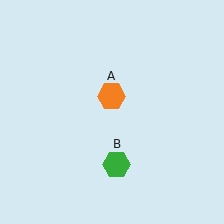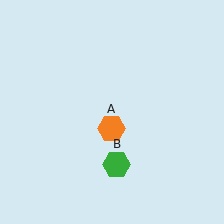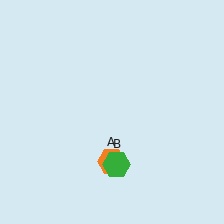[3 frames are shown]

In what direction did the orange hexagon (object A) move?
The orange hexagon (object A) moved down.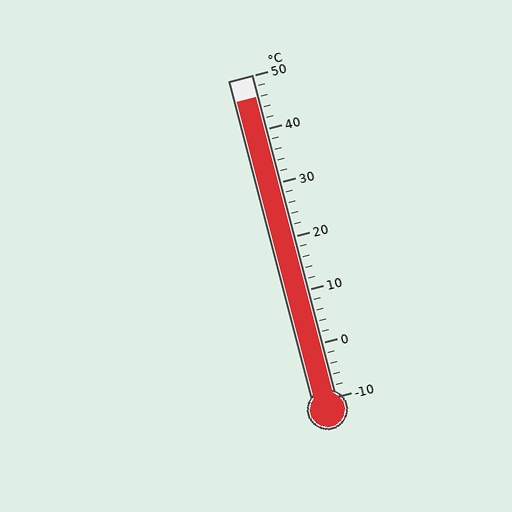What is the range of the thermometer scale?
The thermometer scale ranges from -10°C to 50°C.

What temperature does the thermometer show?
The thermometer shows approximately 46°C.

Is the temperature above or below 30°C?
The temperature is above 30°C.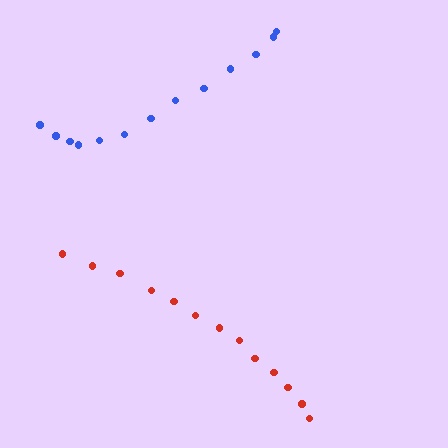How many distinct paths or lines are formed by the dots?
There are 2 distinct paths.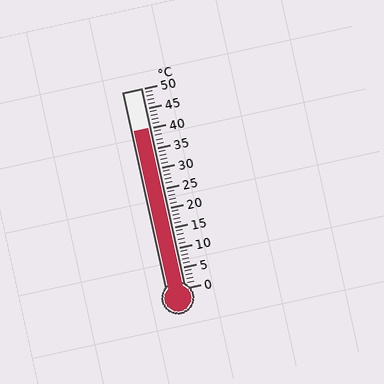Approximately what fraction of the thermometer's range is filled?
The thermometer is filled to approximately 80% of its range.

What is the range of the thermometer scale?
The thermometer scale ranges from 0°C to 50°C.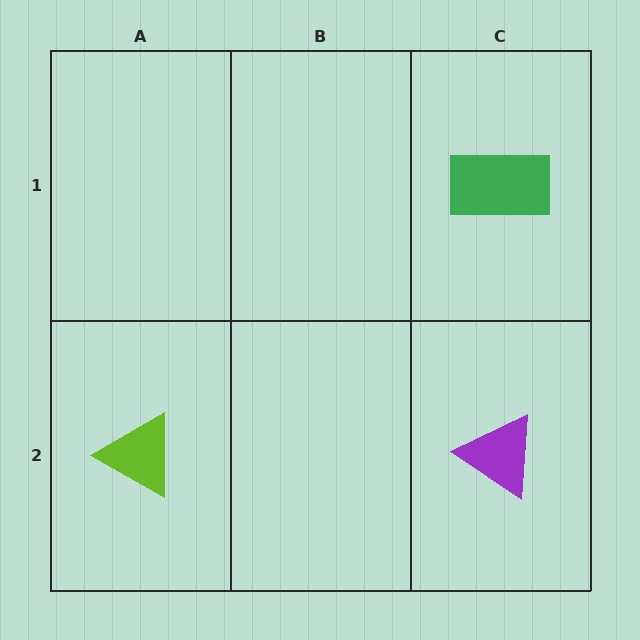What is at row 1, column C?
A green rectangle.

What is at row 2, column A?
A lime triangle.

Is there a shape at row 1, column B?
No, that cell is empty.